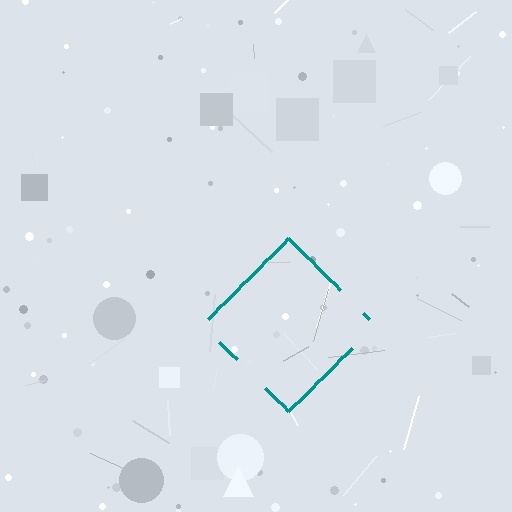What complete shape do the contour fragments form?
The contour fragments form a diamond.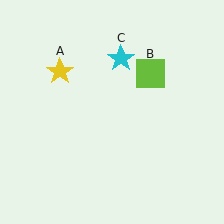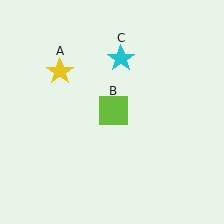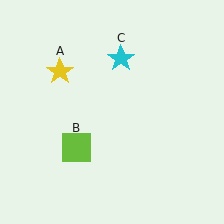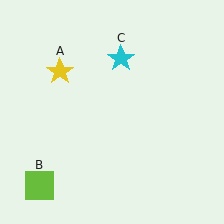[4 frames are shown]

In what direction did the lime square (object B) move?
The lime square (object B) moved down and to the left.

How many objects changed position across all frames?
1 object changed position: lime square (object B).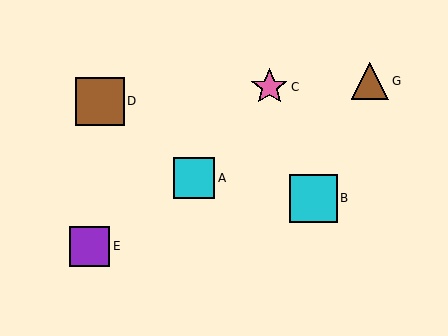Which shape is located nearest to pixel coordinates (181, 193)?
The cyan square (labeled A) at (194, 178) is nearest to that location.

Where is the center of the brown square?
The center of the brown square is at (100, 101).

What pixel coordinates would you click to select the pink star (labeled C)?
Click at (269, 87) to select the pink star C.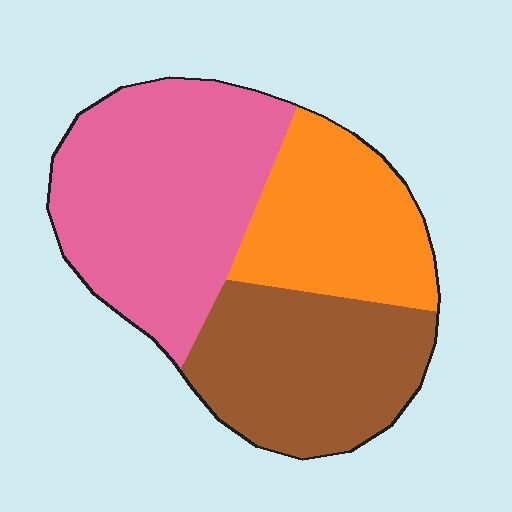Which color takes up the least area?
Orange, at roughly 25%.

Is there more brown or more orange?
Brown.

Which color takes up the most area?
Pink, at roughly 45%.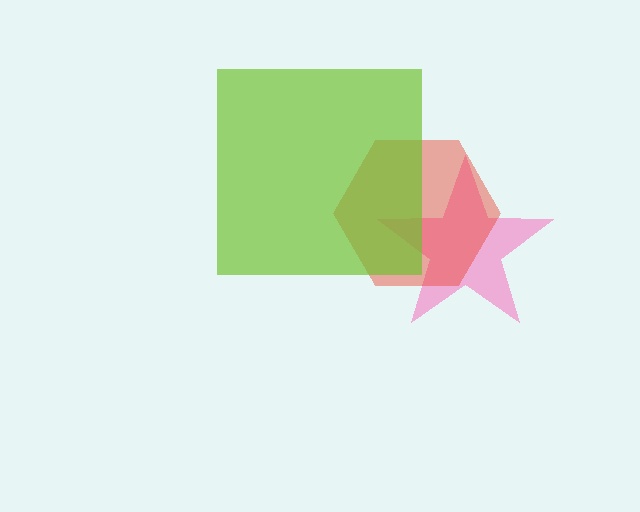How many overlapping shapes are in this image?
There are 3 overlapping shapes in the image.